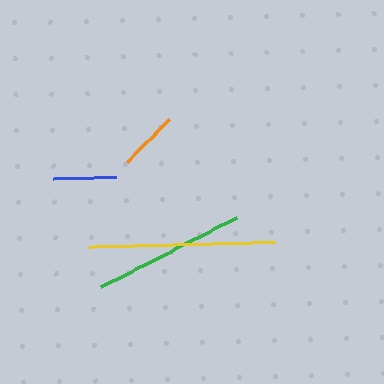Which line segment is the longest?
The yellow line is the longest at approximately 187 pixels.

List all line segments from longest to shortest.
From longest to shortest: yellow, green, blue, orange.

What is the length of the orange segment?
The orange segment is approximately 60 pixels long.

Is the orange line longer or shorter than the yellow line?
The yellow line is longer than the orange line.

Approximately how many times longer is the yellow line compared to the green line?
The yellow line is approximately 1.2 times the length of the green line.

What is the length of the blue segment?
The blue segment is approximately 63 pixels long.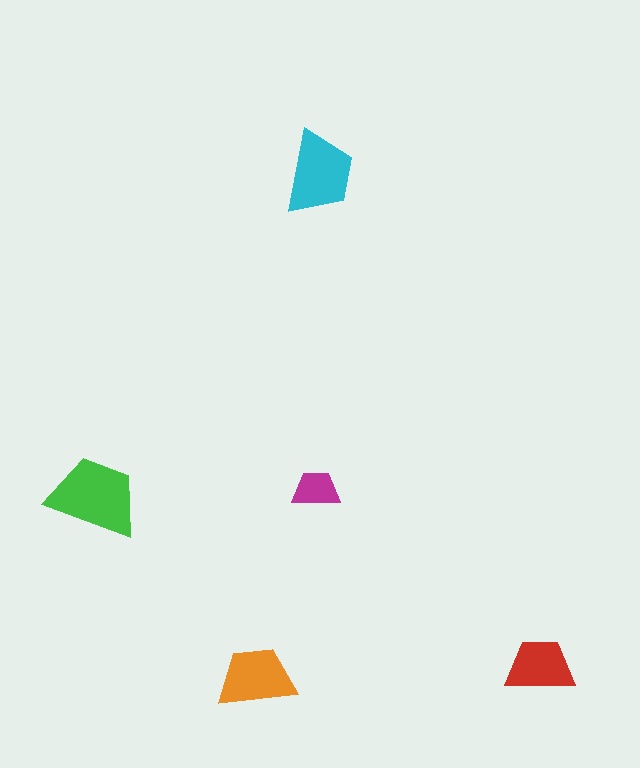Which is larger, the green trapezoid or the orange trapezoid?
The green one.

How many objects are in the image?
There are 5 objects in the image.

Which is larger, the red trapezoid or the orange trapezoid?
The orange one.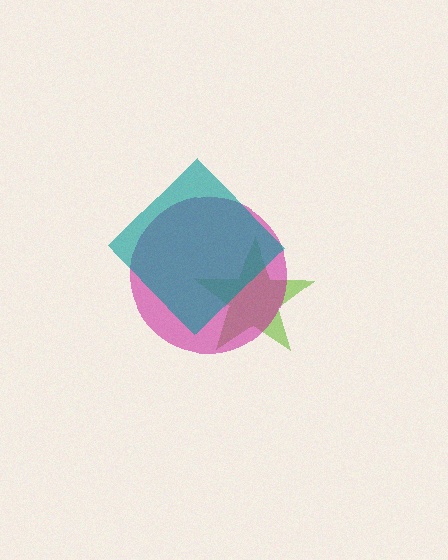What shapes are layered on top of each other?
The layered shapes are: a lime star, a magenta circle, a teal diamond.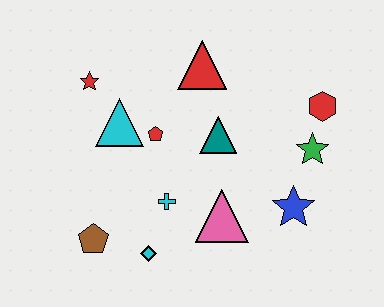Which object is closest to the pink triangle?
The cyan cross is closest to the pink triangle.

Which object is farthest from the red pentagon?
The red hexagon is farthest from the red pentagon.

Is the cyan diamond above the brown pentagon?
No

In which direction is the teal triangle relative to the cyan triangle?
The teal triangle is to the right of the cyan triangle.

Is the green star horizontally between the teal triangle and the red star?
No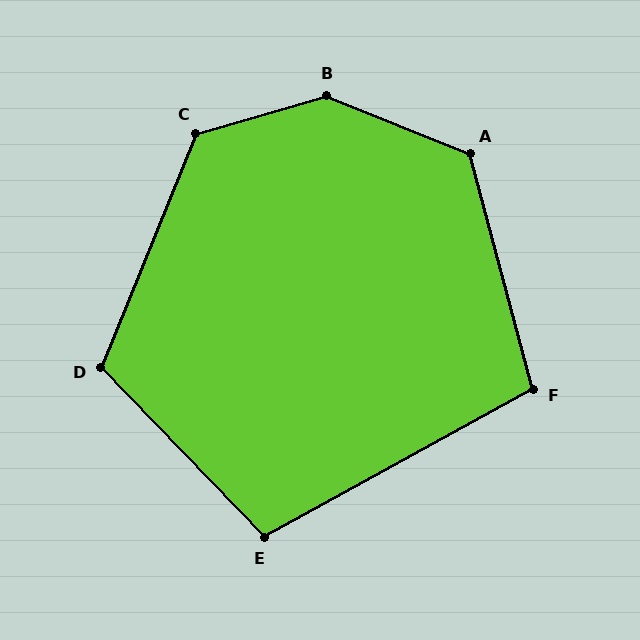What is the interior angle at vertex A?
Approximately 127 degrees (obtuse).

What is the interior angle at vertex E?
Approximately 105 degrees (obtuse).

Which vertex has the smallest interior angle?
F, at approximately 104 degrees.